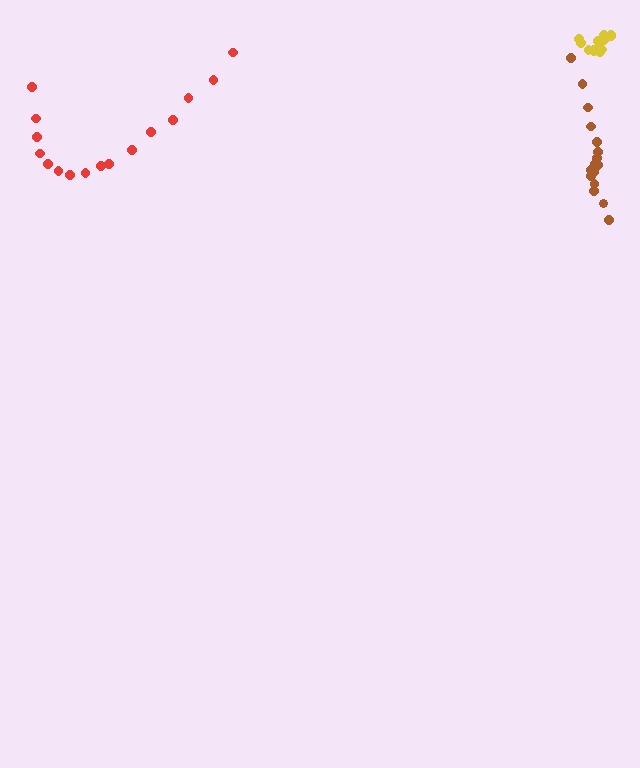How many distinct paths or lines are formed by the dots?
There are 3 distinct paths.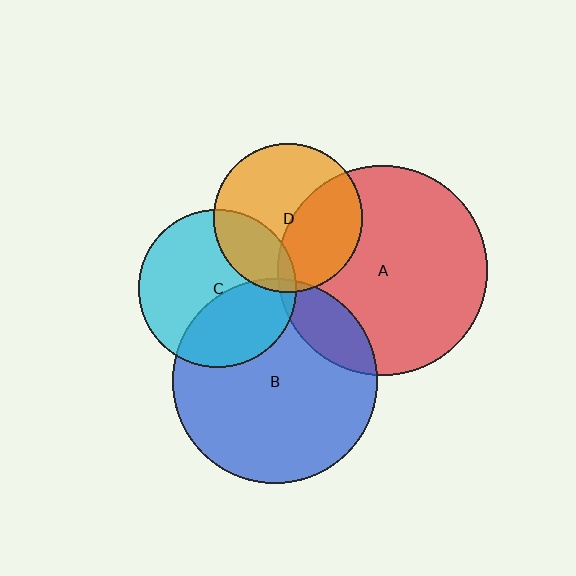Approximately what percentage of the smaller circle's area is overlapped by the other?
Approximately 5%.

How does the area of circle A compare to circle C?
Approximately 1.8 times.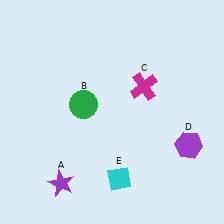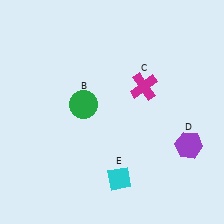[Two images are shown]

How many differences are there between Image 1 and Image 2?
There is 1 difference between the two images.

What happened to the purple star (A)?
The purple star (A) was removed in Image 2. It was in the bottom-left area of Image 1.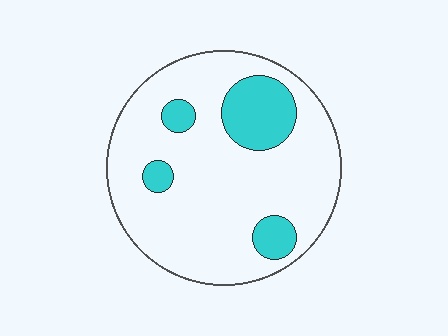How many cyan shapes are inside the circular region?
4.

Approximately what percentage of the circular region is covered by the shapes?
Approximately 20%.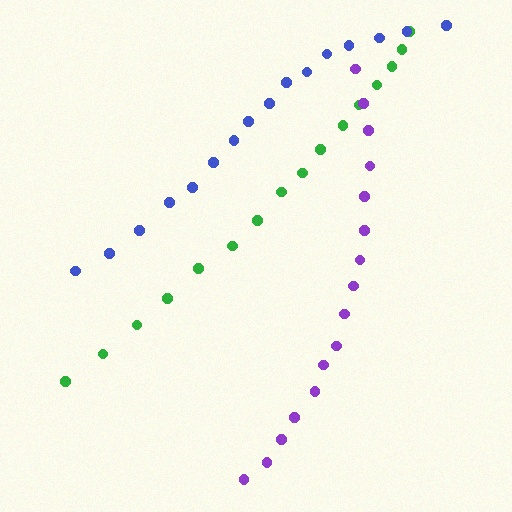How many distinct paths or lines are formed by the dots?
There are 3 distinct paths.